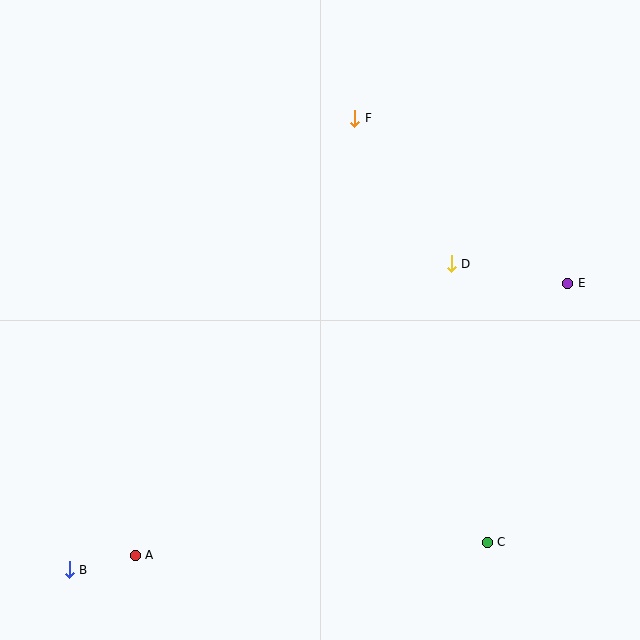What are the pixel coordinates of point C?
Point C is at (487, 542).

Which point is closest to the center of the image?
Point D at (451, 264) is closest to the center.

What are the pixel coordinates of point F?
Point F is at (355, 118).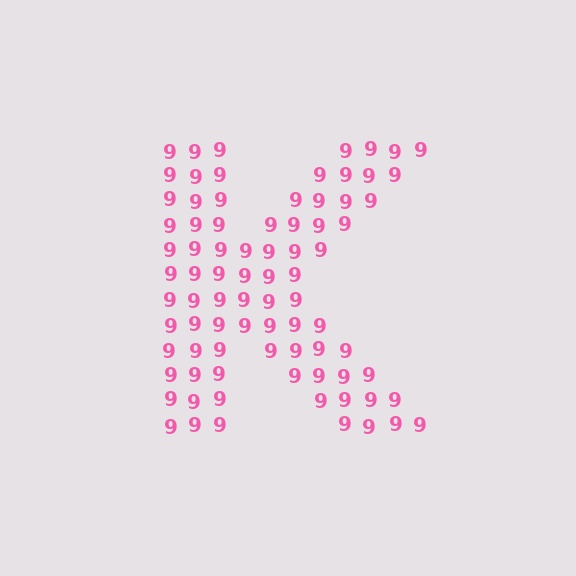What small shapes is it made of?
It is made of small digit 9's.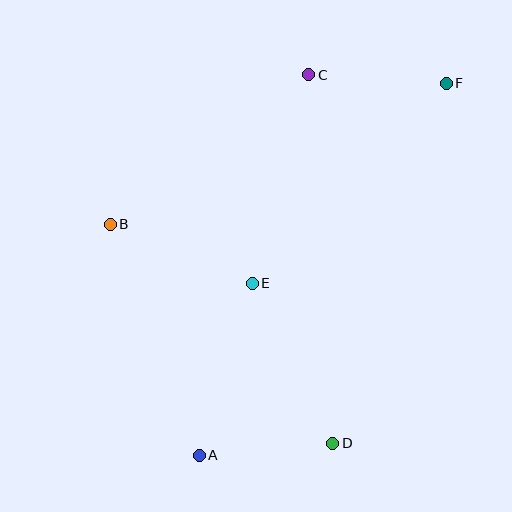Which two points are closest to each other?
Points A and D are closest to each other.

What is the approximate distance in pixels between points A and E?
The distance between A and E is approximately 180 pixels.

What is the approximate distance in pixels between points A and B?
The distance between A and B is approximately 247 pixels.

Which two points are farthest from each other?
Points A and F are farthest from each other.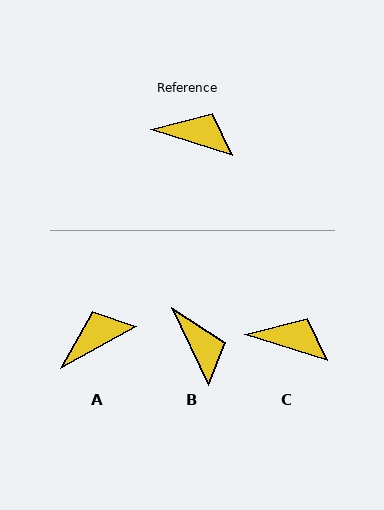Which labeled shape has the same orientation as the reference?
C.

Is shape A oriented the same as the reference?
No, it is off by about 46 degrees.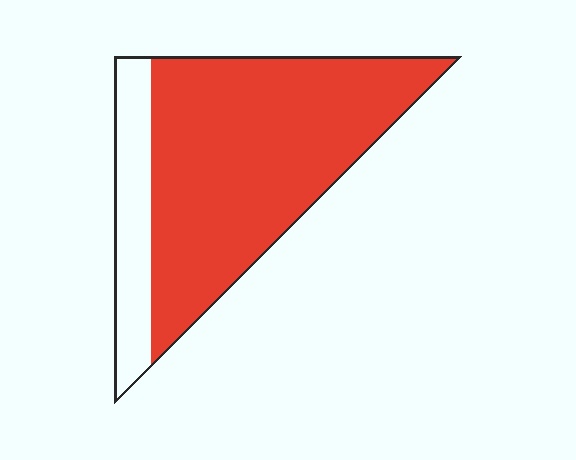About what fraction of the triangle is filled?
About four fifths (4/5).